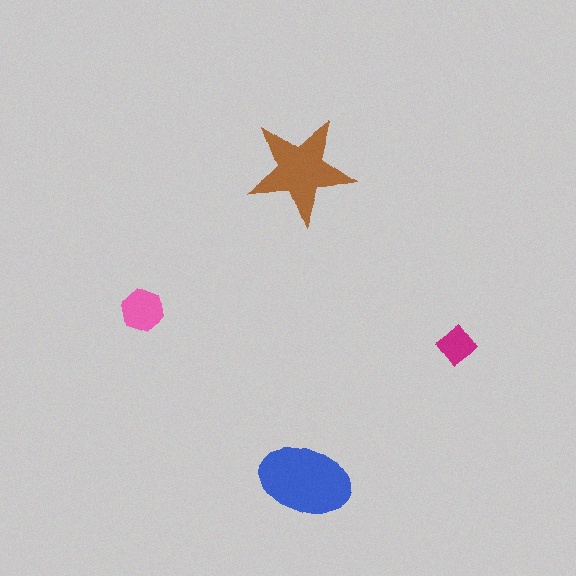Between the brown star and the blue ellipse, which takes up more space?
The blue ellipse.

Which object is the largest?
The blue ellipse.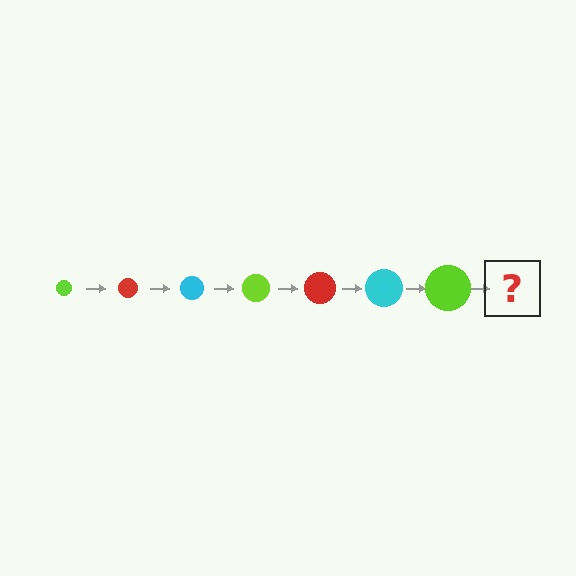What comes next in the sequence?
The next element should be a red circle, larger than the previous one.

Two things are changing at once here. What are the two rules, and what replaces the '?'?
The two rules are that the circle grows larger each step and the color cycles through lime, red, and cyan. The '?' should be a red circle, larger than the previous one.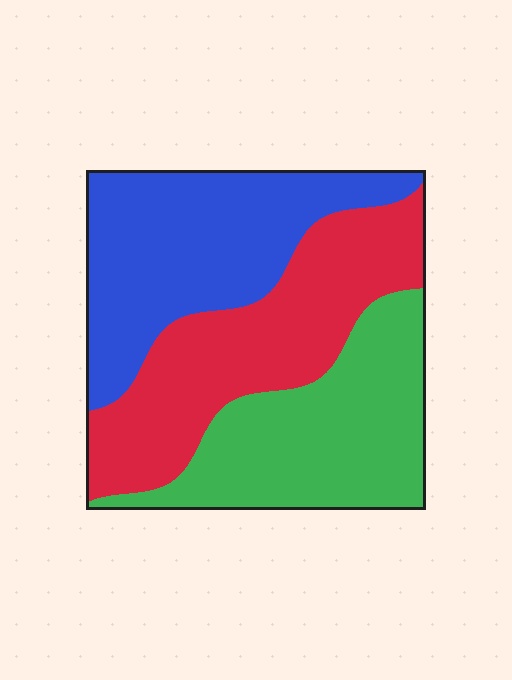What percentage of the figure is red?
Red covers 34% of the figure.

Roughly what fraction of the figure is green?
Green takes up about one third (1/3) of the figure.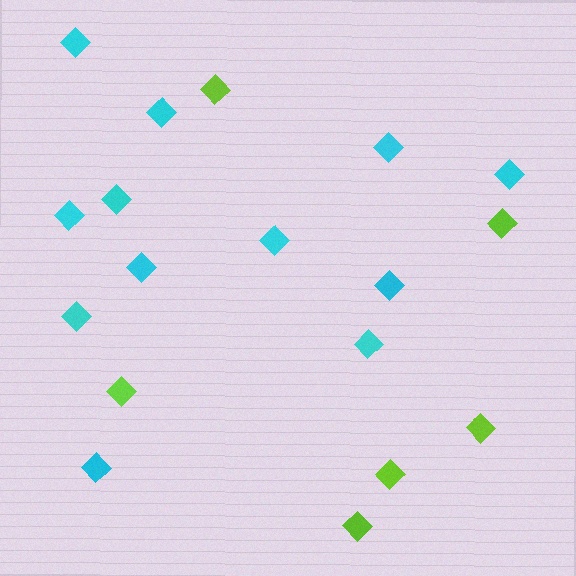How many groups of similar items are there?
There are 2 groups: one group of lime diamonds (6) and one group of cyan diamonds (12).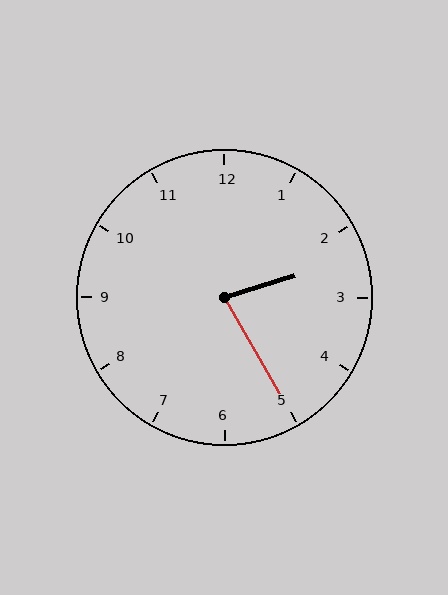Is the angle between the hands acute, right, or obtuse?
It is acute.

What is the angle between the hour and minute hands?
Approximately 78 degrees.